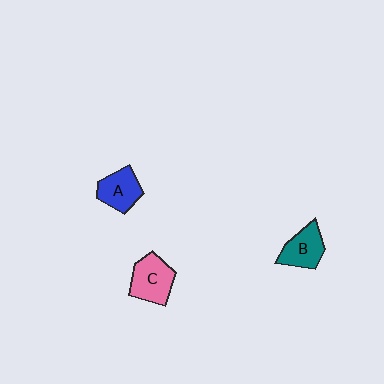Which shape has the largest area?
Shape C (pink).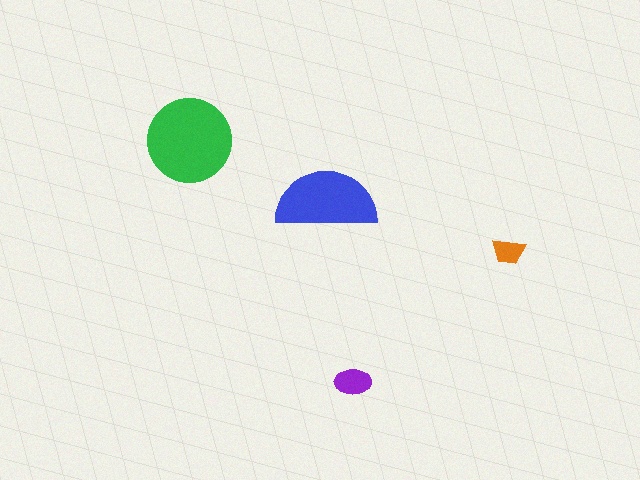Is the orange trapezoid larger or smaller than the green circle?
Smaller.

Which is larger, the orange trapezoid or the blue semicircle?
The blue semicircle.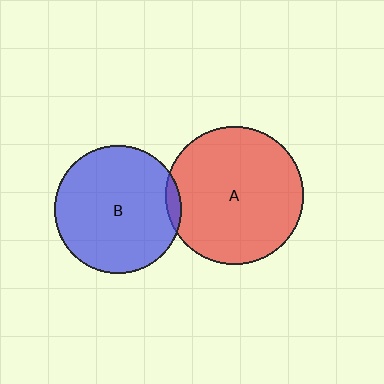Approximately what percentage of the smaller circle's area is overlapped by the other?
Approximately 5%.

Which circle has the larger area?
Circle A (red).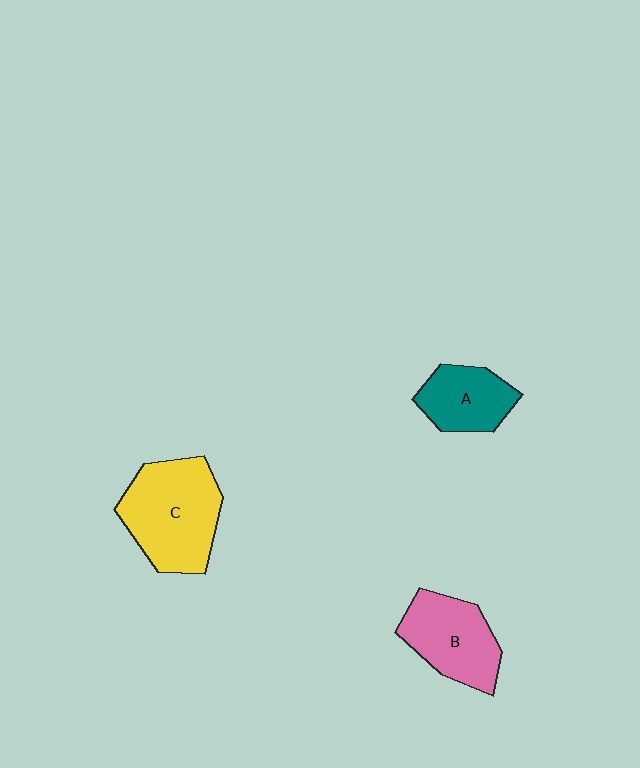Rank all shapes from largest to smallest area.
From largest to smallest: C (yellow), B (pink), A (teal).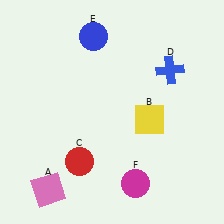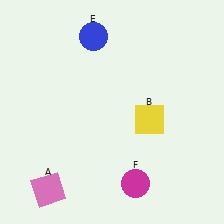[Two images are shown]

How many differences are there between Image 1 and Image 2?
There are 2 differences between the two images.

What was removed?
The red circle (C), the blue cross (D) were removed in Image 2.